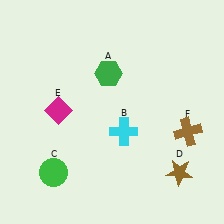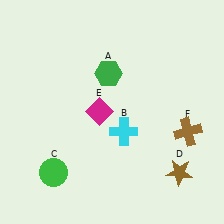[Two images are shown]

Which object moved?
The magenta diamond (E) moved right.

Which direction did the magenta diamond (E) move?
The magenta diamond (E) moved right.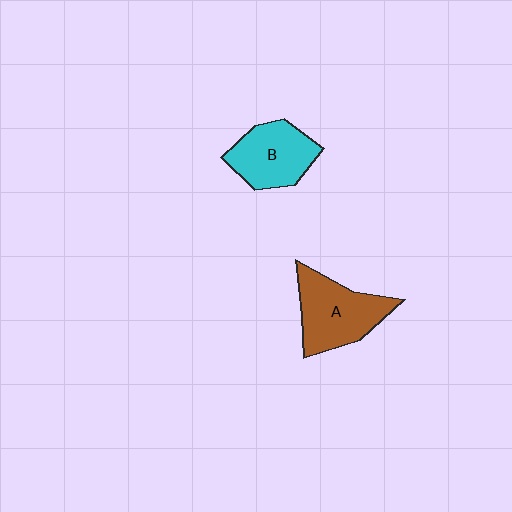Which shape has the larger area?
Shape A (brown).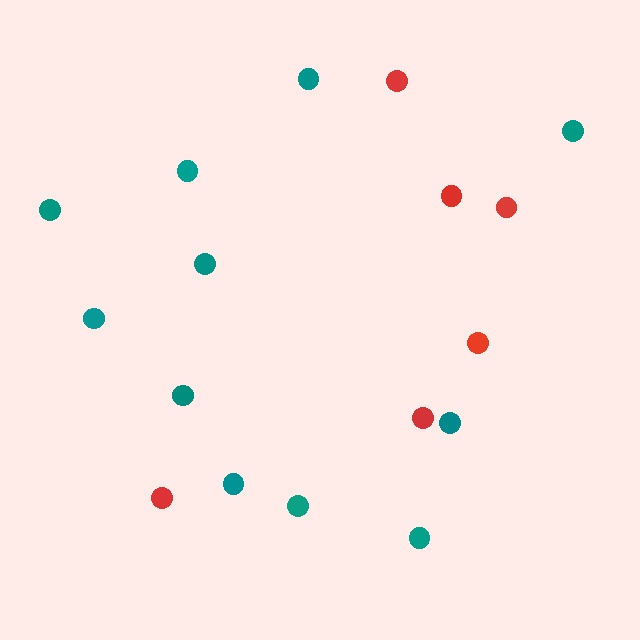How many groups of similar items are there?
There are 2 groups: one group of teal circles (11) and one group of red circles (6).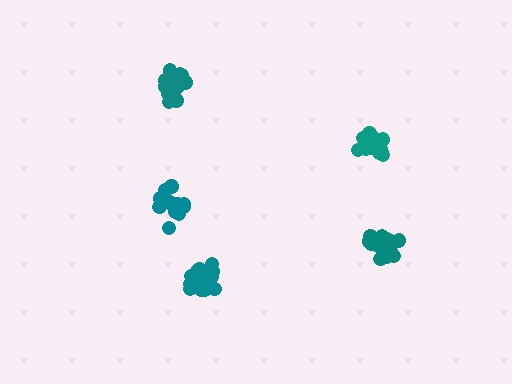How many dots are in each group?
Group 1: 17 dots, Group 2: 18 dots, Group 3: 15 dots, Group 4: 18 dots, Group 5: 17 dots (85 total).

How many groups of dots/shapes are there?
There are 5 groups.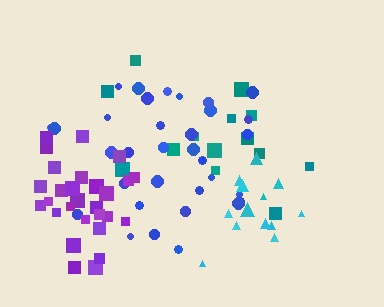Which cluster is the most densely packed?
Purple.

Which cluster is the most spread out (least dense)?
Cyan.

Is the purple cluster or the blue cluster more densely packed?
Purple.